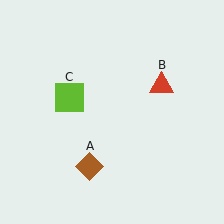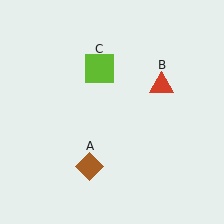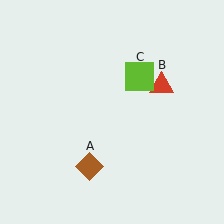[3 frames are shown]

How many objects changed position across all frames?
1 object changed position: lime square (object C).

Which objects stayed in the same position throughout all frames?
Brown diamond (object A) and red triangle (object B) remained stationary.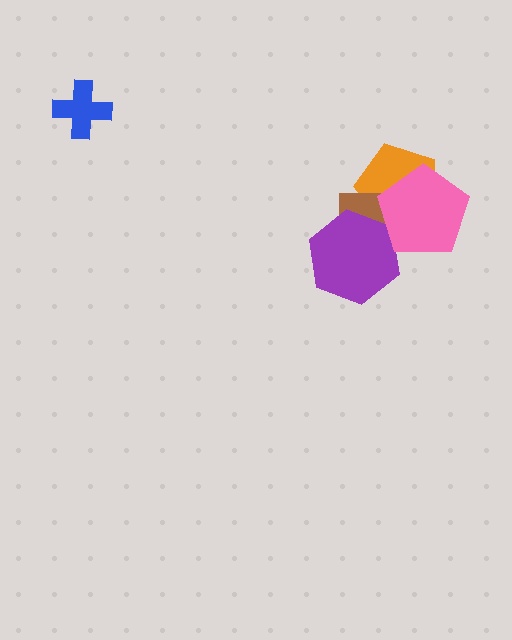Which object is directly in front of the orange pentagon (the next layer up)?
The brown rectangle is directly in front of the orange pentagon.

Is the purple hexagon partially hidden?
Yes, it is partially covered by another shape.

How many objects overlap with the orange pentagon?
2 objects overlap with the orange pentagon.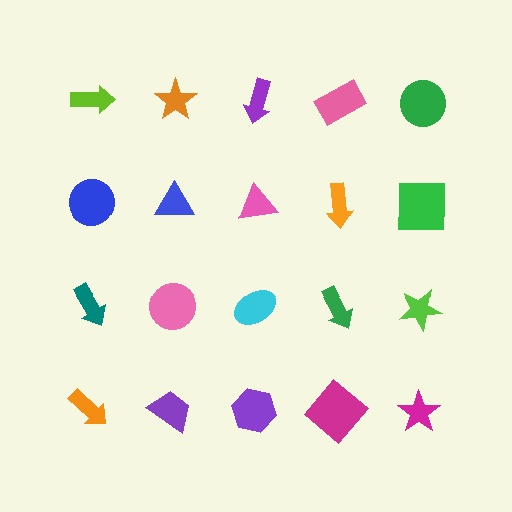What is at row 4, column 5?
A magenta star.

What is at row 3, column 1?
A teal arrow.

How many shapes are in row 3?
5 shapes.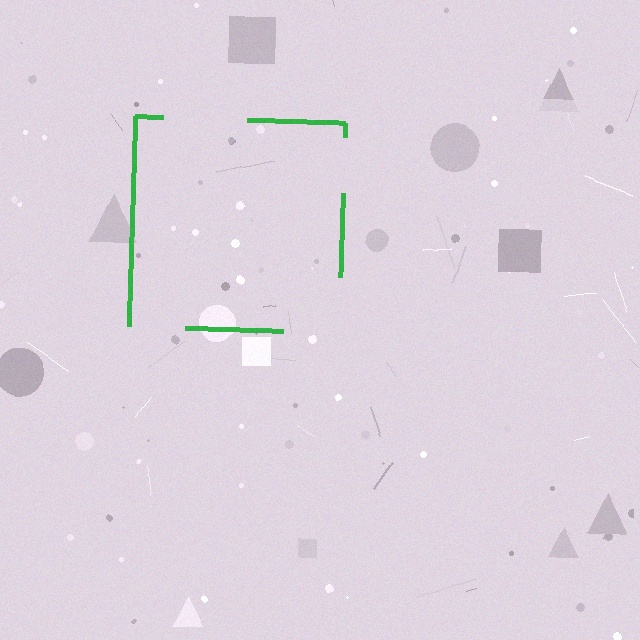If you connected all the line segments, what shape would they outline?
They would outline a square.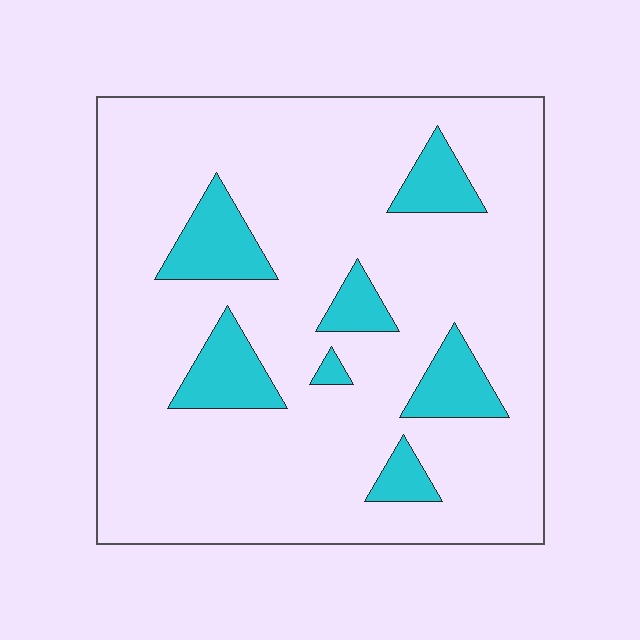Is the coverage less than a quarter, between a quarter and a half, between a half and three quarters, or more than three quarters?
Less than a quarter.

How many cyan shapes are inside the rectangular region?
7.